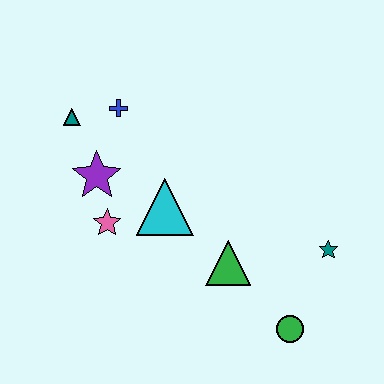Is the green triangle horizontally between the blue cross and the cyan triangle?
No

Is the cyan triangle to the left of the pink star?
No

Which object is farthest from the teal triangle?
The green circle is farthest from the teal triangle.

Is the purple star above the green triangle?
Yes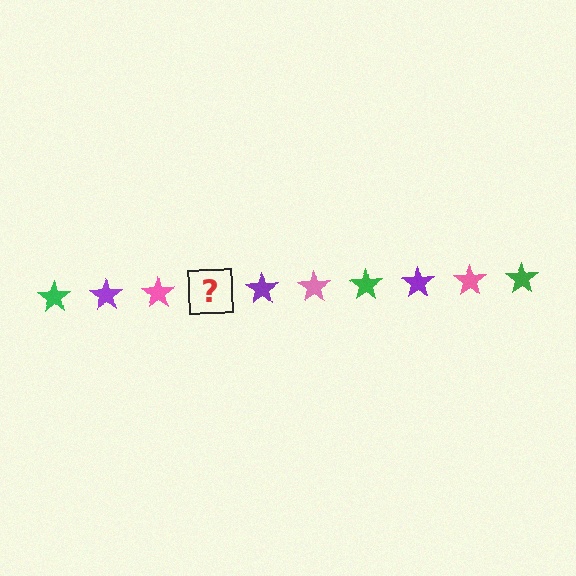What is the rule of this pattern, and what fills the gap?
The rule is that the pattern cycles through green, purple, pink stars. The gap should be filled with a green star.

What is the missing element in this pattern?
The missing element is a green star.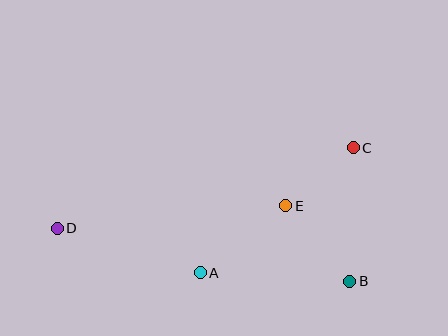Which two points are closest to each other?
Points C and E are closest to each other.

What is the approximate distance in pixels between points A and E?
The distance between A and E is approximately 109 pixels.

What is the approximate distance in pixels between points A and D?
The distance between A and D is approximately 150 pixels.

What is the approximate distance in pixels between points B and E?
The distance between B and E is approximately 99 pixels.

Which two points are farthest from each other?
Points C and D are farthest from each other.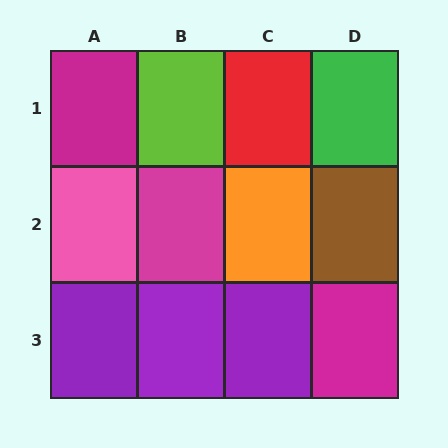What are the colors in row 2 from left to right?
Pink, magenta, orange, brown.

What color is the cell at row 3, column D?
Magenta.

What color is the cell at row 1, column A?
Magenta.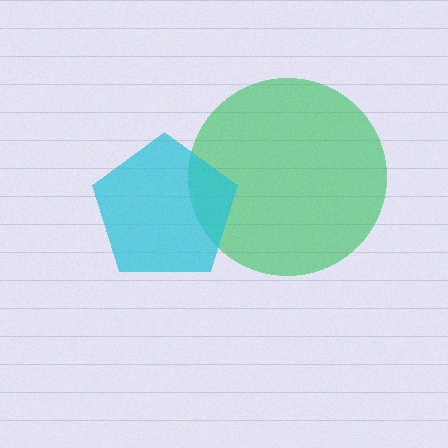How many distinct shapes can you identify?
There are 2 distinct shapes: a green circle, a cyan pentagon.